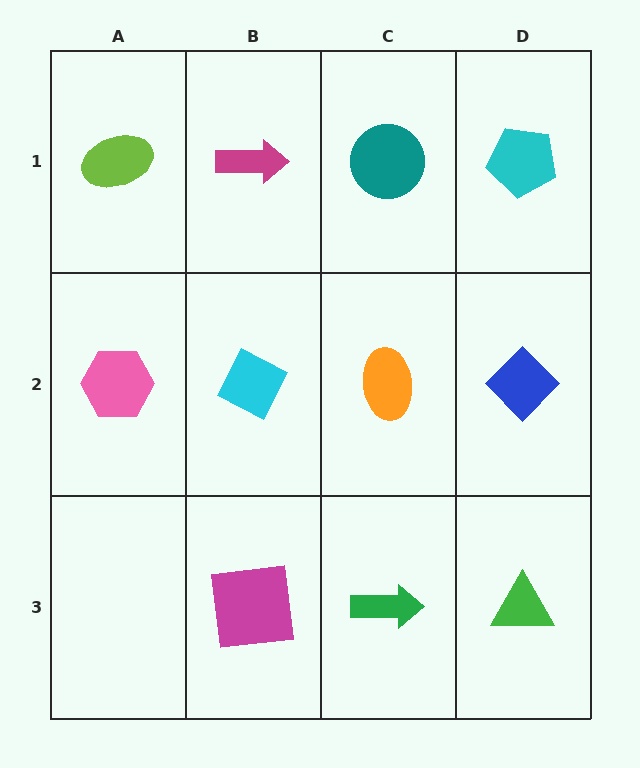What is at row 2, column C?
An orange ellipse.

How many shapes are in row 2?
4 shapes.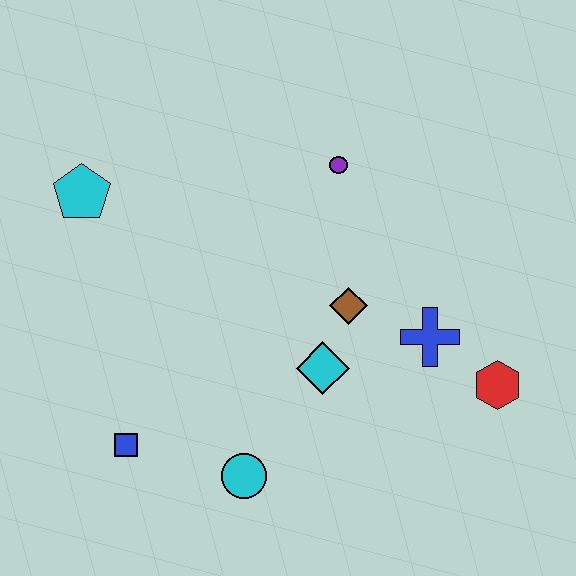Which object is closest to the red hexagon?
The blue cross is closest to the red hexagon.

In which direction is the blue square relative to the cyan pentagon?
The blue square is below the cyan pentagon.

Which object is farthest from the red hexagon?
The cyan pentagon is farthest from the red hexagon.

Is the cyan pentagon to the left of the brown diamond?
Yes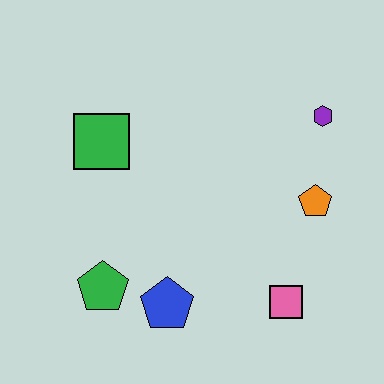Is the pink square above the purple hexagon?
No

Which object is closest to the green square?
The green pentagon is closest to the green square.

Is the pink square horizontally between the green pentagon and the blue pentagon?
No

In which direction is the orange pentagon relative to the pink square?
The orange pentagon is above the pink square.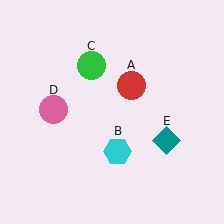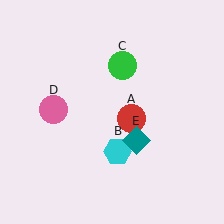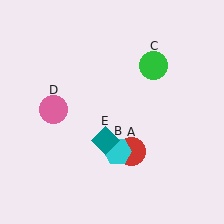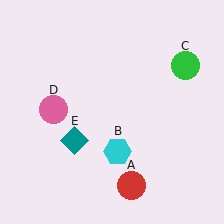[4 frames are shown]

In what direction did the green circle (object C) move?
The green circle (object C) moved right.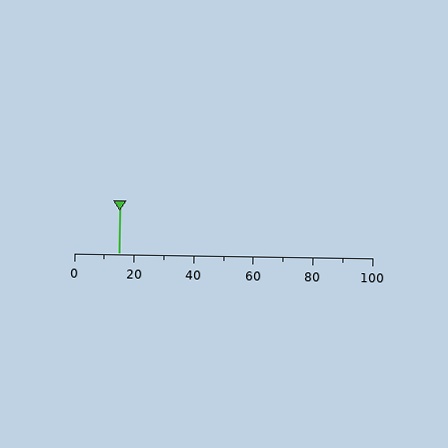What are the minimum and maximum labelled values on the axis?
The axis runs from 0 to 100.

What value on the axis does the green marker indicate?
The marker indicates approximately 15.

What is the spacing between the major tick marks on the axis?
The major ticks are spaced 20 apart.